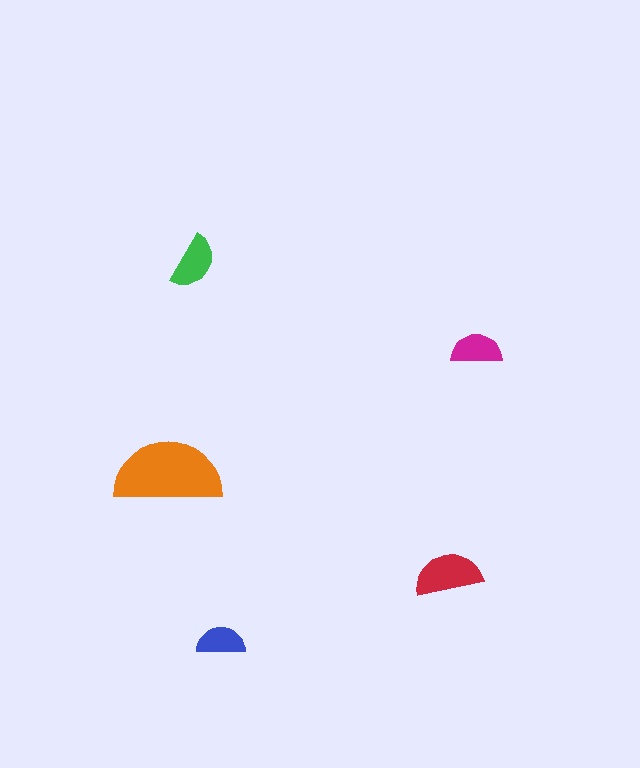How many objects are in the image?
There are 5 objects in the image.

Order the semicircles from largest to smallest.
the orange one, the red one, the green one, the magenta one, the blue one.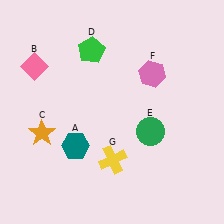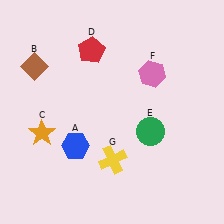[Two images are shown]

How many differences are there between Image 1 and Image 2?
There are 3 differences between the two images.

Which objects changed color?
A changed from teal to blue. B changed from pink to brown. D changed from green to red.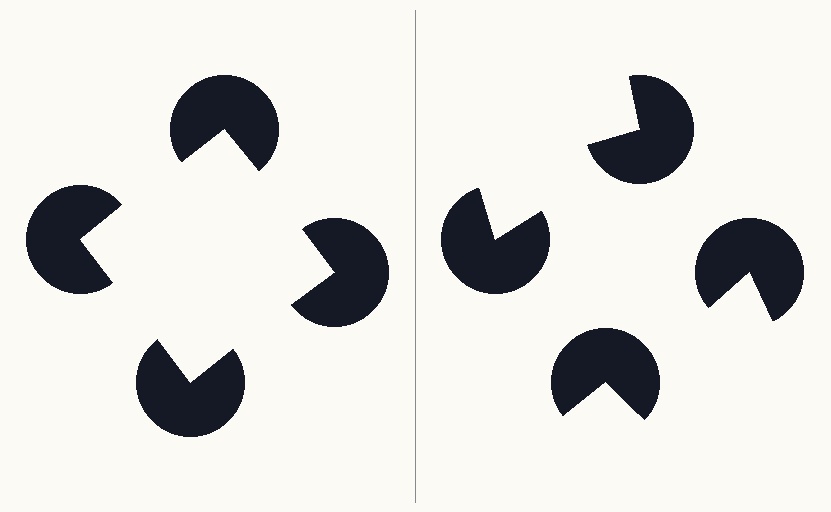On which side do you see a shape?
An illusory square appears on the left side. On the right side the wedge cuts are rotated, so no coherent shape forms.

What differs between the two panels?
The pac-man discs are positioned identically on both sides; only the wedge orientations differ. On the left they align to a square; on the right they are misaligned.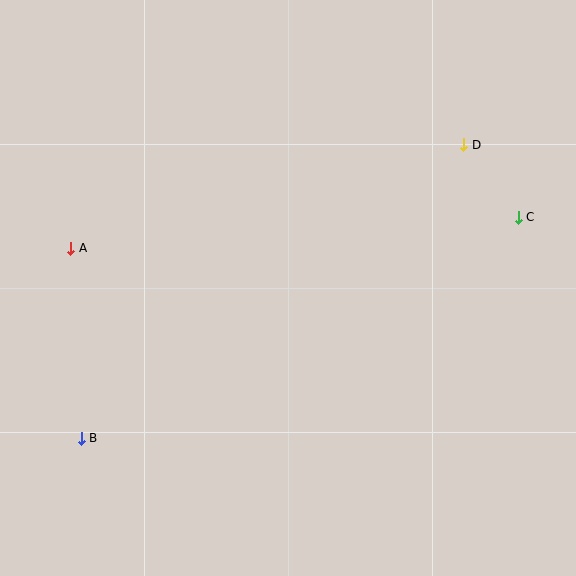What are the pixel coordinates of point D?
Point D is at (464, 145).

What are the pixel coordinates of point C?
Point C is at (518, 217).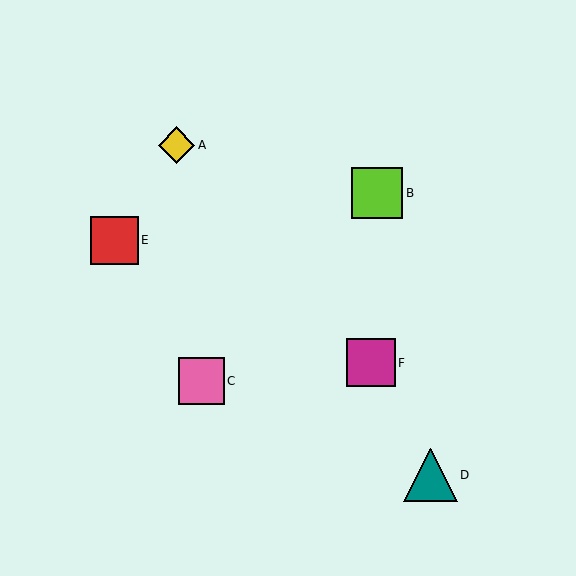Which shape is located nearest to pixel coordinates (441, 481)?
The teal triangle (labeled D) at (431, 475) is nearest to that location.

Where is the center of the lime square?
The center of the lime square is at (377, 193).